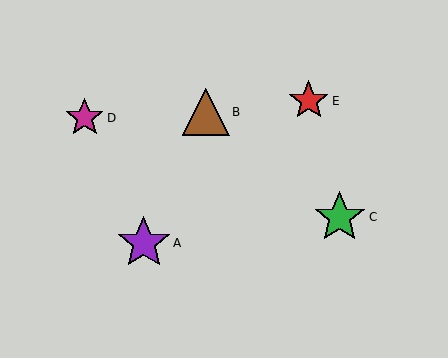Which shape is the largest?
The purple star (labeled A) is the largest.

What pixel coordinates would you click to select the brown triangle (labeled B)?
Click at (206, 112) to select the brown triangle B.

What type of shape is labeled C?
Shape C is a green star.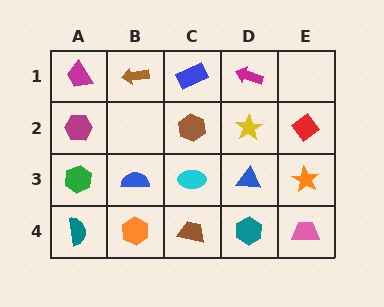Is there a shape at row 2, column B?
No, that cell is empty.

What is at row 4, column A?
A teal semicircle.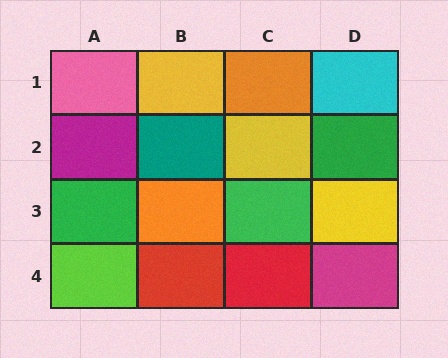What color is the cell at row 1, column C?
Orange.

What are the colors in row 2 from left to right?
Magenta, teal, yellow, green.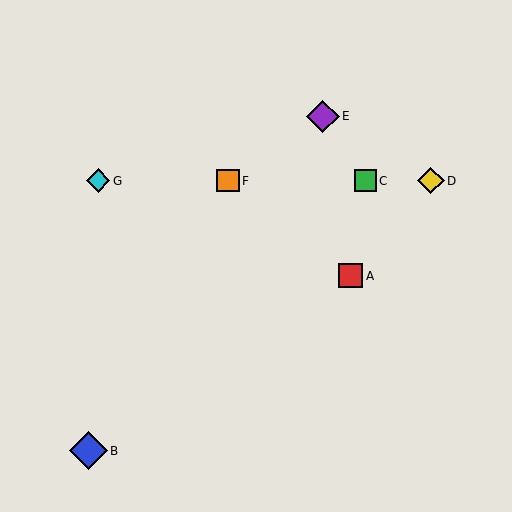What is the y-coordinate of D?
Object D is at y≈181.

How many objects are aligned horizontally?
4 objects (C, D, F, G) are aligned horizontally.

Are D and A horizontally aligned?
No, D is at y≈181 and A is at y≈276.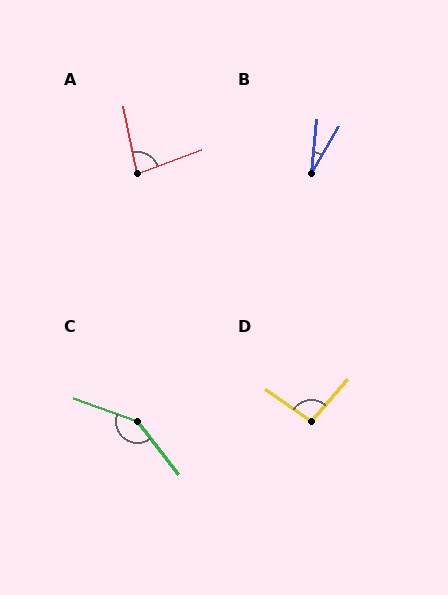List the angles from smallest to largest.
B (24°), A (81°), D (97°), C (148°).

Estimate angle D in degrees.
Approximately 97 degrees.